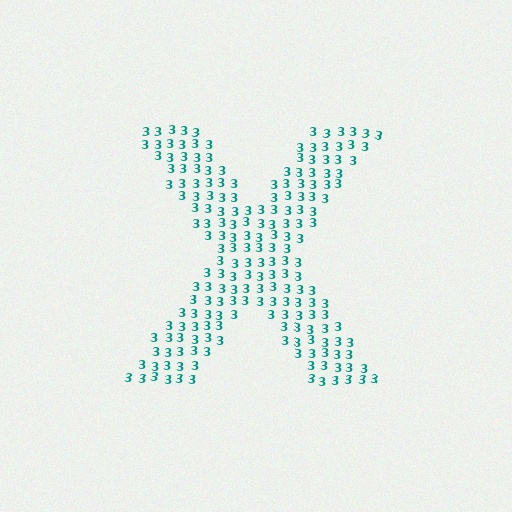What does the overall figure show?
The overall figure shows the letter X.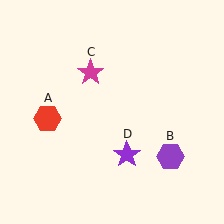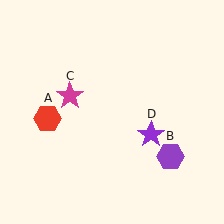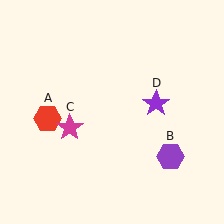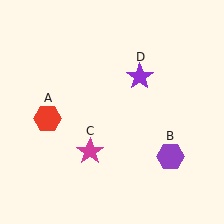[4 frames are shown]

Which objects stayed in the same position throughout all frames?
Red hexagon (object A) and purple hexagon (object B) remained stationary.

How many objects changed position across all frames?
2 objects changed position: magenta star (object C), purple star (object D).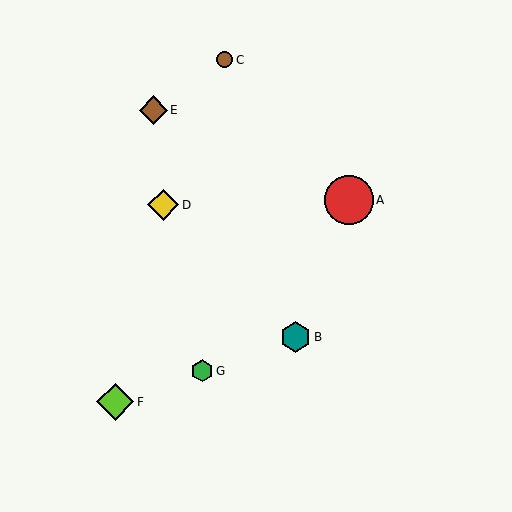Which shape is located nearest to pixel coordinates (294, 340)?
The teal hexagon (labeled B) at (296, 337) is nearest to that location.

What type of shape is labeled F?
Shape F is a lime diamond.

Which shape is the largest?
The red circle (labeled A) is the largest.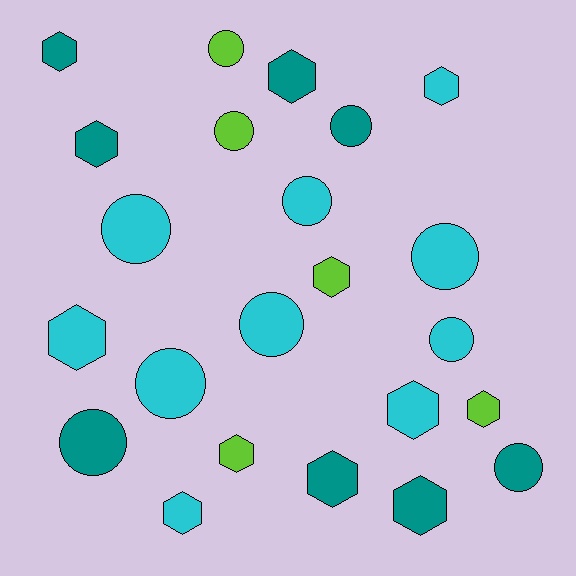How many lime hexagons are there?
There are 3 lime hexagons.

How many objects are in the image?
There are 23 objects.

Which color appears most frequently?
Cyan, with 10 objects.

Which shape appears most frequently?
Hexagon, with 12 objects.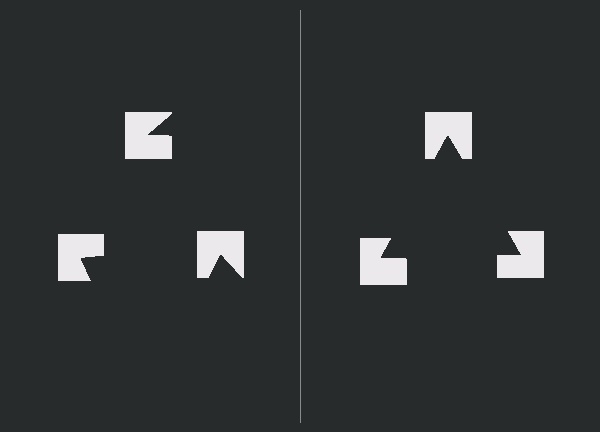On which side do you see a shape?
An illusory triangle appears on the right side. On the left side the wedge cuts are rotated, so no coherent shape forms.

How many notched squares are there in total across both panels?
6 — 3 on each side.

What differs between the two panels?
The notched squares are positioned identically on both sides; only the wedge orientations differ. On the right they align to a triangle; on the left they are misaligned.